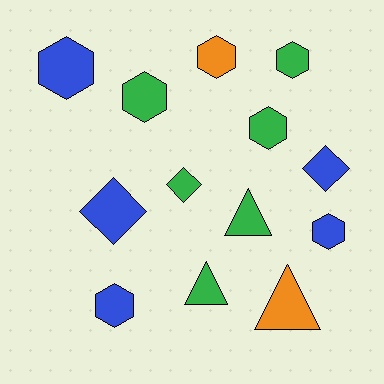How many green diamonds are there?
There is 1 green diamond.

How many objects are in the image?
There are 13 objects.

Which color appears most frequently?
Green, with 6 objects.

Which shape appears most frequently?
Hexagon, with 7 objects.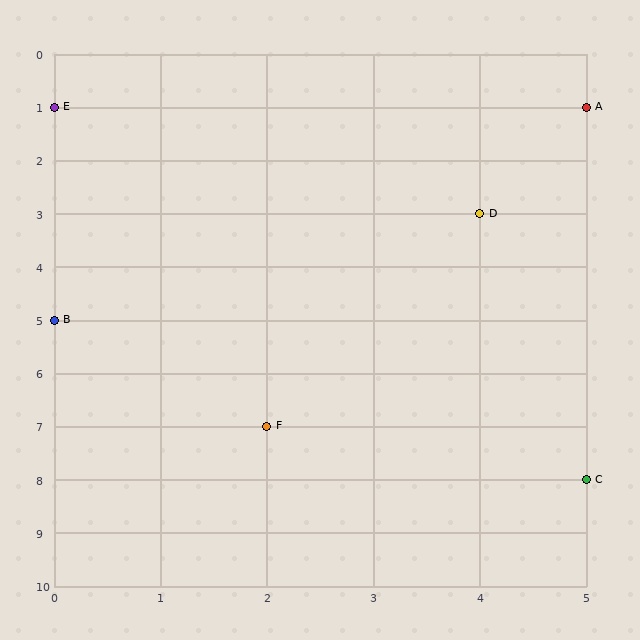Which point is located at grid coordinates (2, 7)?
Point F is at (2, 7).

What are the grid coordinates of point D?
Point D is at grid coordinates (4, 3).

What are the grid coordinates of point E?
Point E is at grid coordinates (0, 1).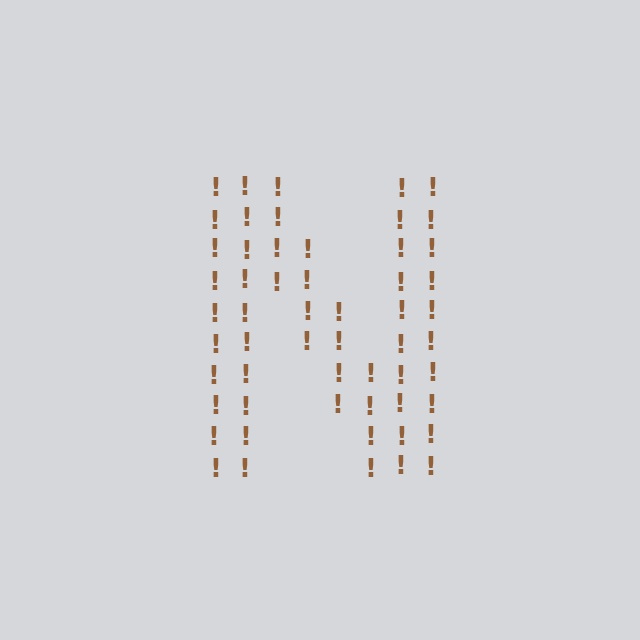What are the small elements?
The small elements are exclamation marks.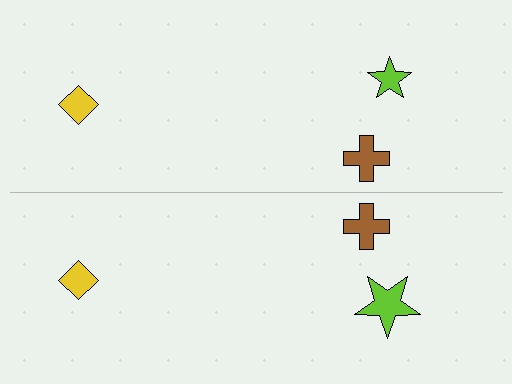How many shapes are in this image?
There are 6 shapes in this image.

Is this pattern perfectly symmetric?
No, the pattern is not perfectly symmetric. The lime star on the bottom side has a different size than its mirror counterpart.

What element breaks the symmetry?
The lime star on the bottom side has a different size than its mirror counterpart.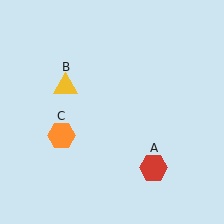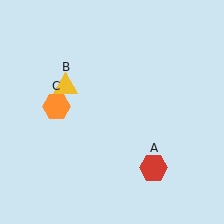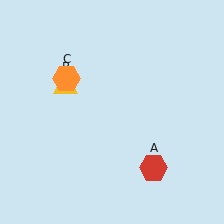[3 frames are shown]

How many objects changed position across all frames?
1 object changed position: orange hexagon (object C).